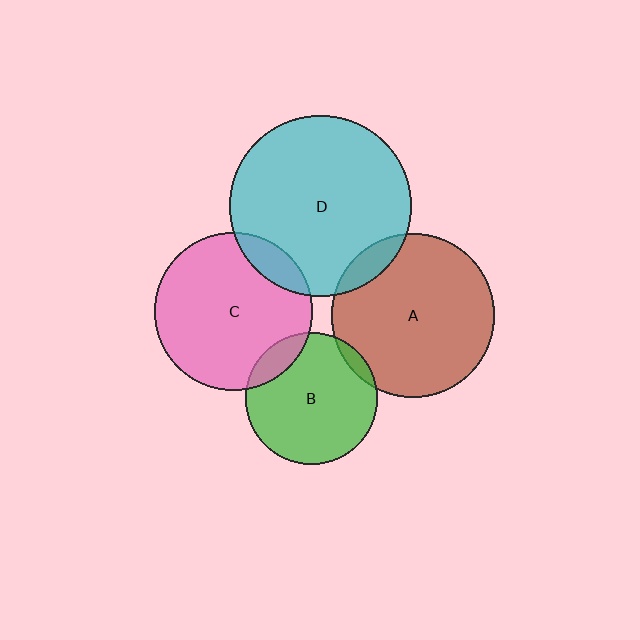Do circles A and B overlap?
Yes.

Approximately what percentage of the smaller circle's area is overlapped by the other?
Approximately 5%.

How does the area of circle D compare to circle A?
Approximately 1.2 times.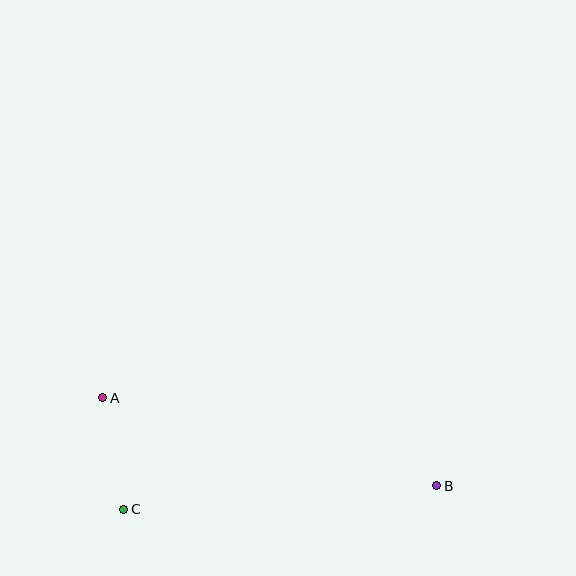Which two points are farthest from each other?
Points A and B are farthest from each other.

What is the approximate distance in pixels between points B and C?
The distance between B and C is approximately 314 pixels.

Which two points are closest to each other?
Points A and C are closest to each other.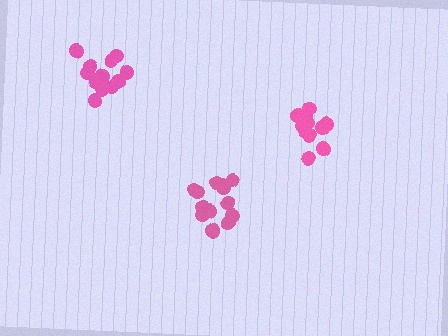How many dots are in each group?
Group 1: 14 dots, Group 2: 11 dots, Group 3: 13 dots (38 total).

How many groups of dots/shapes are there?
There are 3 groups.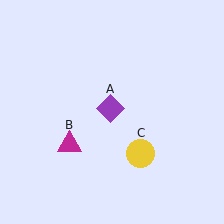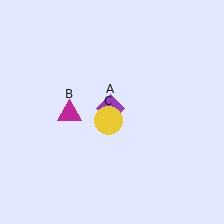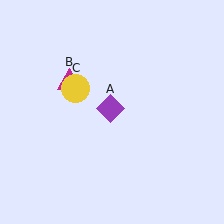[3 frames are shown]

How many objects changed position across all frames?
2 objects changed position: magenta triangle (object B), yellow circle (object C).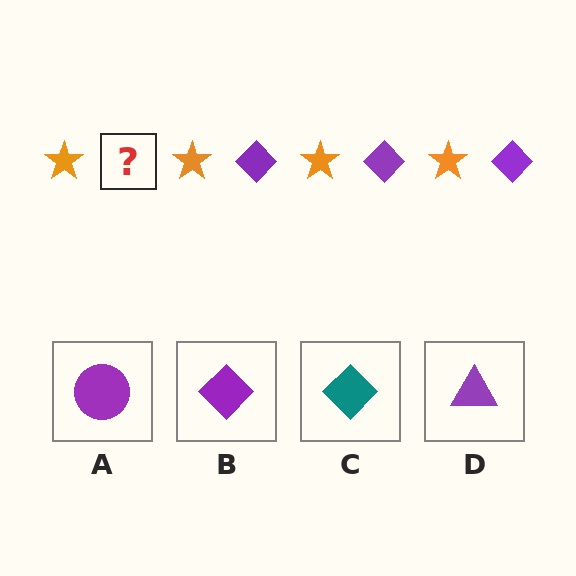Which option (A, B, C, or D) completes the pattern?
B.